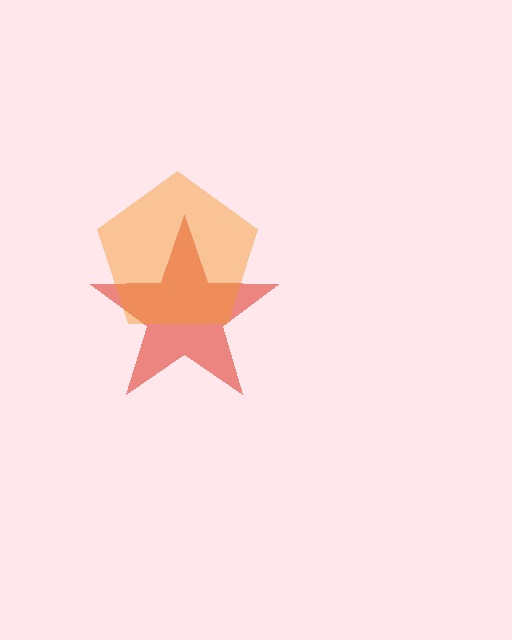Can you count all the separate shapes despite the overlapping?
Yes, there are 2 separate shapes.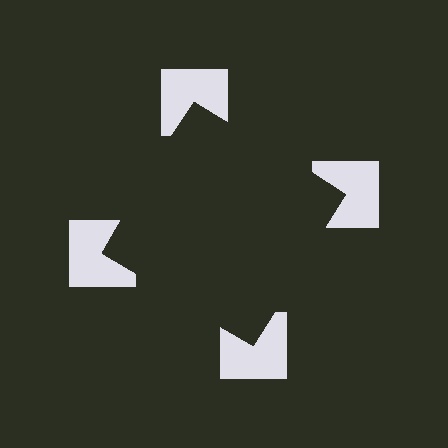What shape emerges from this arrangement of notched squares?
An illusory square — its edges are inferred from the aligned wedge cuts in the notched squares, not physically drawn.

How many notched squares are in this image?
There are 4 — one at each vertex of the illusory square.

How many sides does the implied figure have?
4 sides.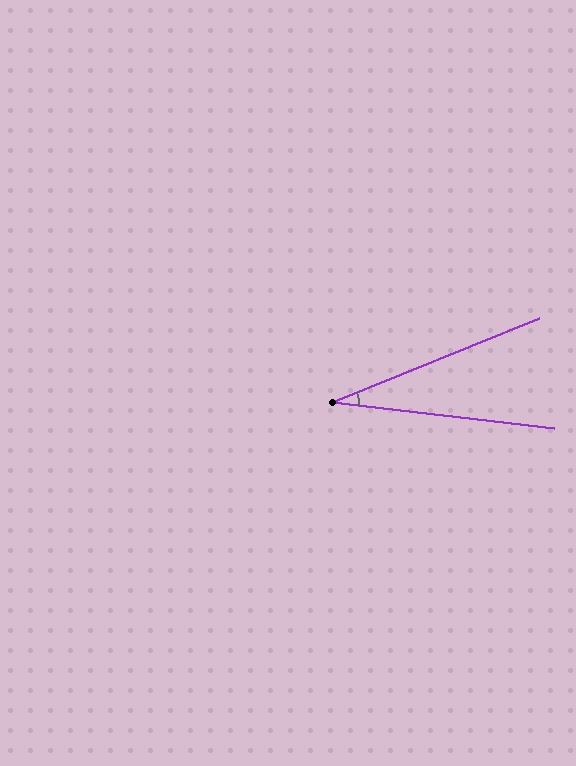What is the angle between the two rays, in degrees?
Approximately 29 degrees.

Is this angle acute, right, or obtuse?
It is acute.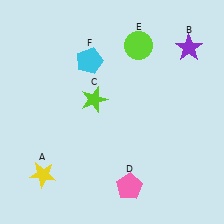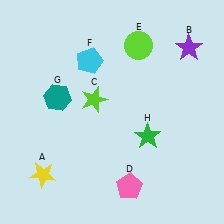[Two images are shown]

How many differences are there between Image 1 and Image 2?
There are 2 differences between the two images.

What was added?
A teal hexagon (G), a green star (H) were added in Image 2.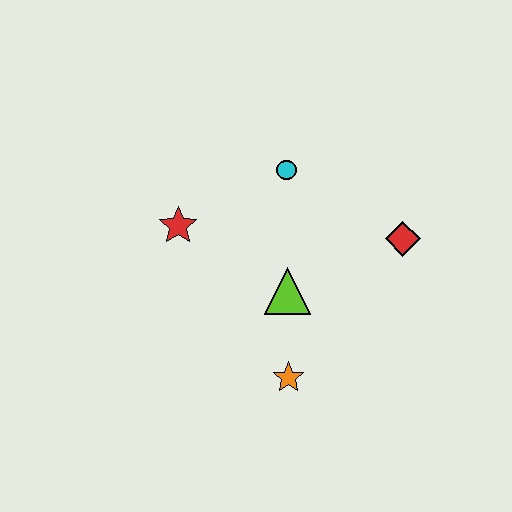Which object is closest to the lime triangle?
The orange star is closest to the lime triangle.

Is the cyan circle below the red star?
No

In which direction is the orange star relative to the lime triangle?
The orange star is below the lime triangle.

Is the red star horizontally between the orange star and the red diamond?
No